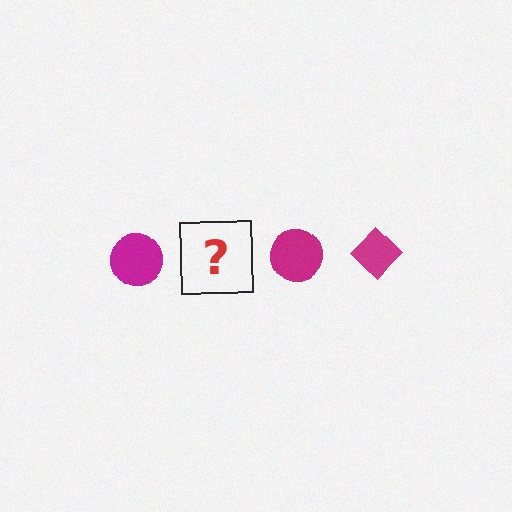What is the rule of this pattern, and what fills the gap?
The rule is that the pattern cycles through circle, diamond shapes in magenta. The gap should be filled with a magenta diamond.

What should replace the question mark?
The question mark should be replaced with a magenta diamond.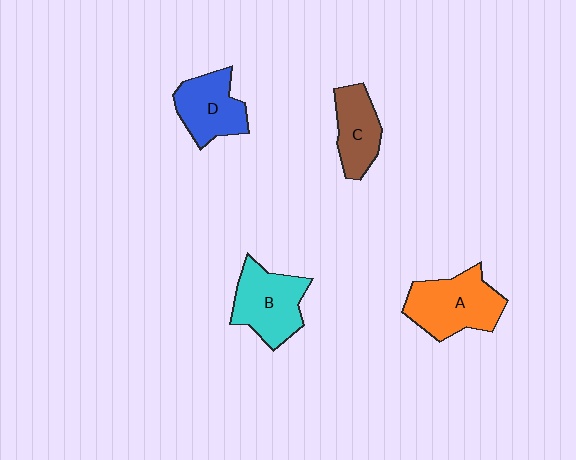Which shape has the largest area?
Shape A (orange).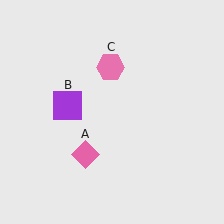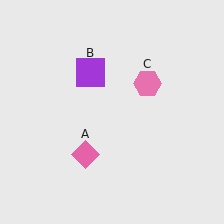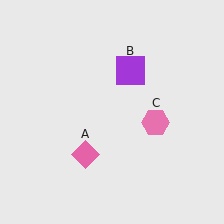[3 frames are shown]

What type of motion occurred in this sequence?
The purple square (object B), pink hexagon (object C) rotated clockwise around the center of the scene.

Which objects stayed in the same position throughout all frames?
Pink diamond (object A) remained stationary.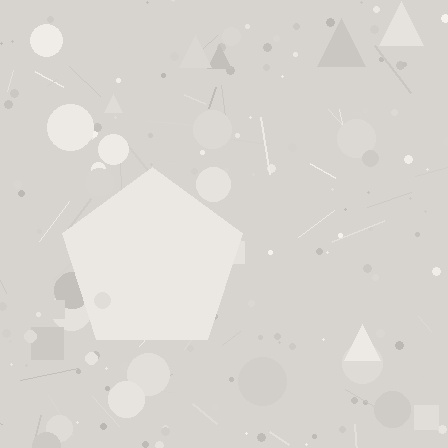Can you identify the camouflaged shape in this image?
The camouflaged shape is a pentagon.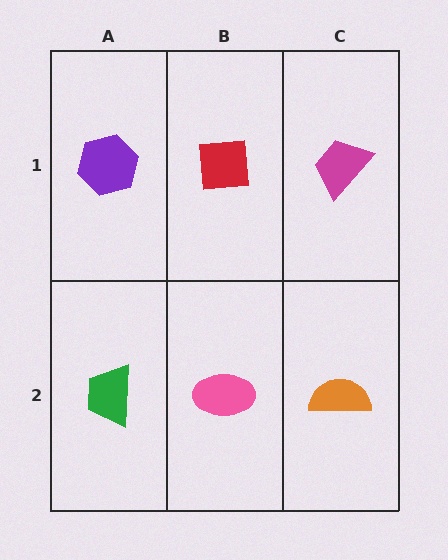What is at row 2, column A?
A green trapezoid.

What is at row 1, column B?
A red square.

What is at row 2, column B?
A pink ellipse.